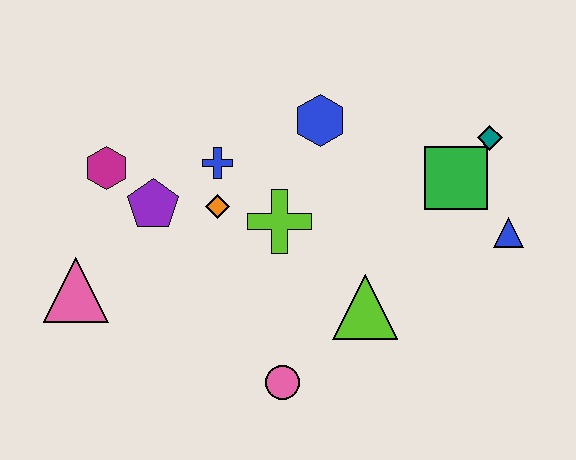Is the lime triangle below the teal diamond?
Yes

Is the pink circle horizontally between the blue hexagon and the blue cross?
Yes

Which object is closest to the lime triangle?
The pink circle is closest to the lime triangle.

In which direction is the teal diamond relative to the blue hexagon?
The teal diamond is to the right of the blue hexagon.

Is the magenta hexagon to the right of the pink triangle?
Yes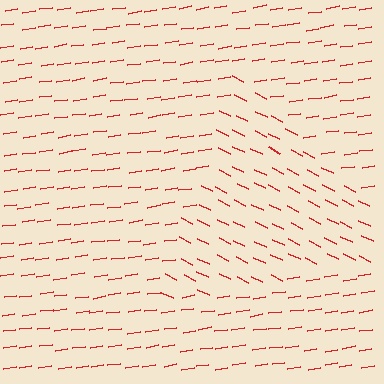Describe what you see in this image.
The image is filled with small red line segments. A triangle region in the image has lines oriented differently from the surrounding lines, creating a visible texture boundary.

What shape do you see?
I see a triangle.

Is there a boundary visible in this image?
Yes, there is a texture boundary formed by a change in line orientation.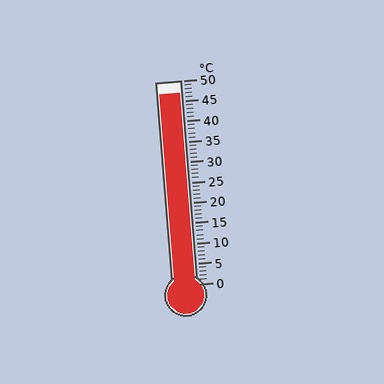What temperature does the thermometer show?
The thermometer shows approximately 47°C.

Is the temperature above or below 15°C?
The temperature is above 15°C.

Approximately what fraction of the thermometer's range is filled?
The thermometer is filled to approximately 95% of its range.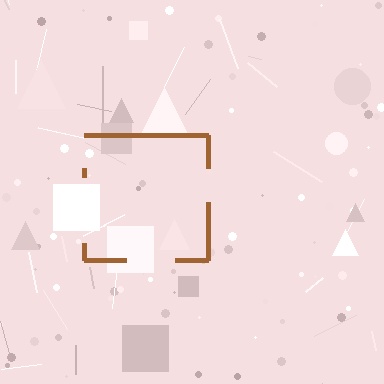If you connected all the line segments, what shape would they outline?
They would outline a square.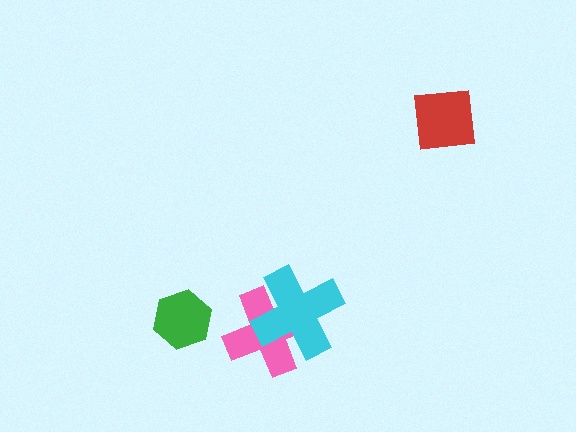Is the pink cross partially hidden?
Yes, it is partially covered by another shape.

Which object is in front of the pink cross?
The cyan cross is in front of the pink cross.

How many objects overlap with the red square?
0 objects overlap with the red square.